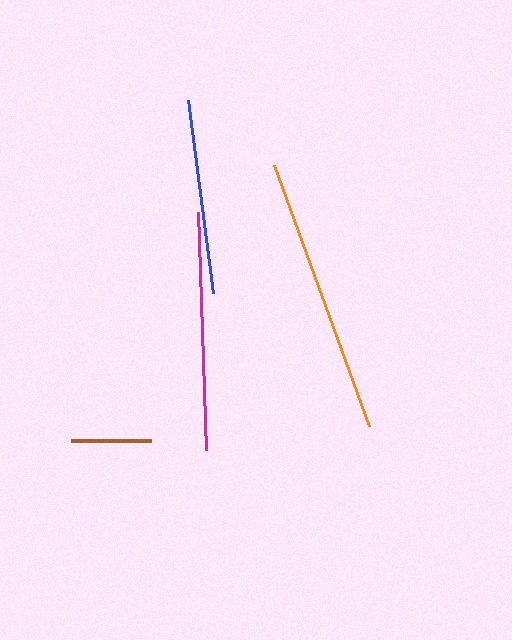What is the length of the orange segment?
The orange segment is approximately 278 pixels long.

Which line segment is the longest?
The orange line is the longest at approximately 278 pixels.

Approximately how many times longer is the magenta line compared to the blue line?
The magenta line is approximately 1.2 times the length of the blue line.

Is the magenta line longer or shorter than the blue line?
The magenta line is longer than the blue line.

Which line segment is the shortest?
The brown line is the shortest at approximately 79 pixels.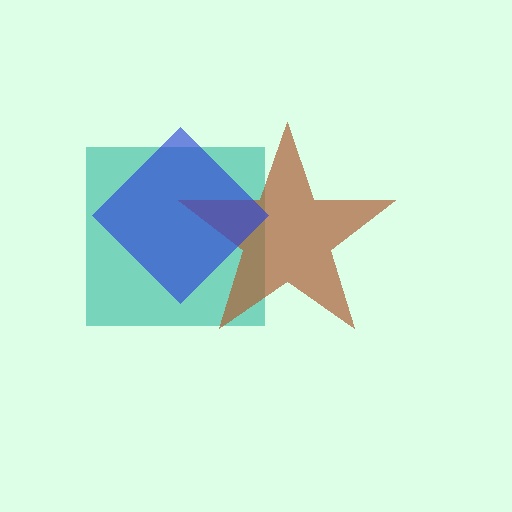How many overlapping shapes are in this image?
There are 3 overlapping shapes in the image.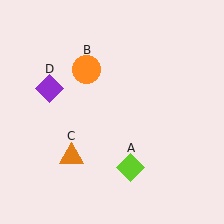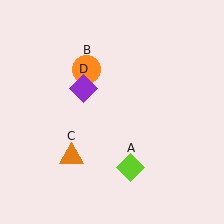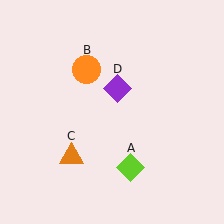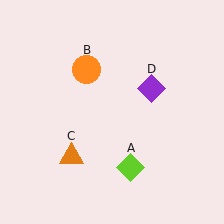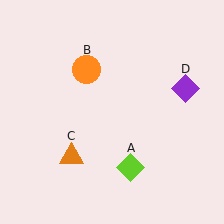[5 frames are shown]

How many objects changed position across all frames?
1 object changed position: purple diamond (object D).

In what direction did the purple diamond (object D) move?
The purple diamond (object D) moved right.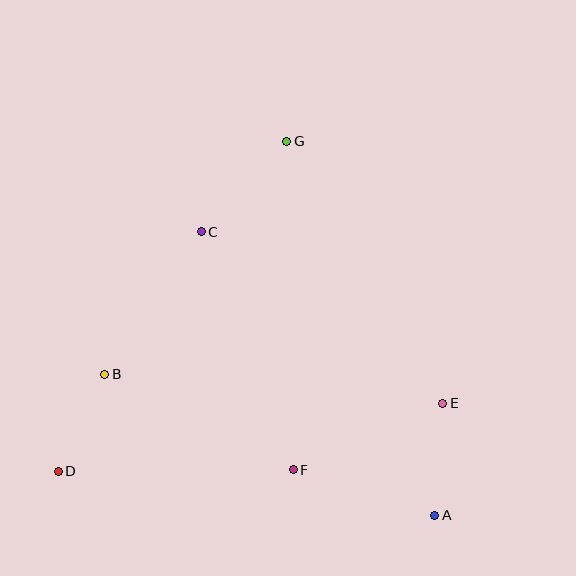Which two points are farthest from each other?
Points A and G are farthest from each other.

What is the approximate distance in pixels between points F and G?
The distance between F and G is approximately 329 pixels.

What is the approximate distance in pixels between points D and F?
The distance between D and F is approximately 235 pixels.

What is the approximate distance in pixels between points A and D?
The distance between A and D is approximately 379 pixels.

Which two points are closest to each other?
Points B and D are closest to each other.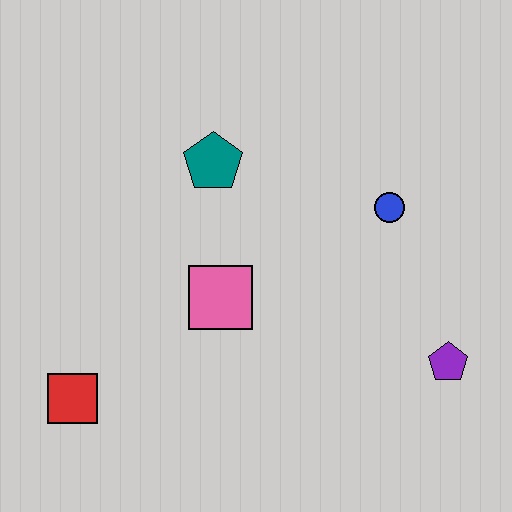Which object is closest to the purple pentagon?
The blue circle is closest to the purple pentagon.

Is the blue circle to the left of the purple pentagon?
Yes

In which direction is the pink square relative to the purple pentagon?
The pink square is to the left of the purple pentagon.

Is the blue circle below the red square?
No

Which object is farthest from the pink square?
The purple pentagon is farthest from the pink square.